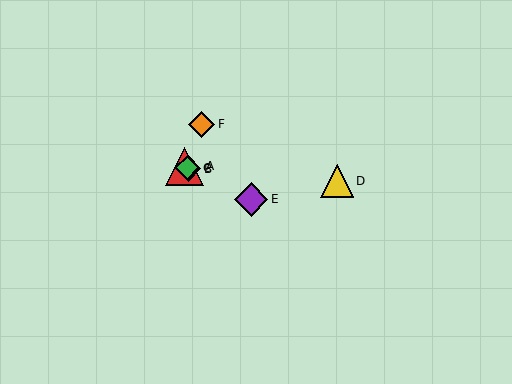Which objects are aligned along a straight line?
Objects A, B, C, E are aligned along a straight line.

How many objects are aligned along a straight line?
4 objects (A, B, C, E) are aligned along a straight line.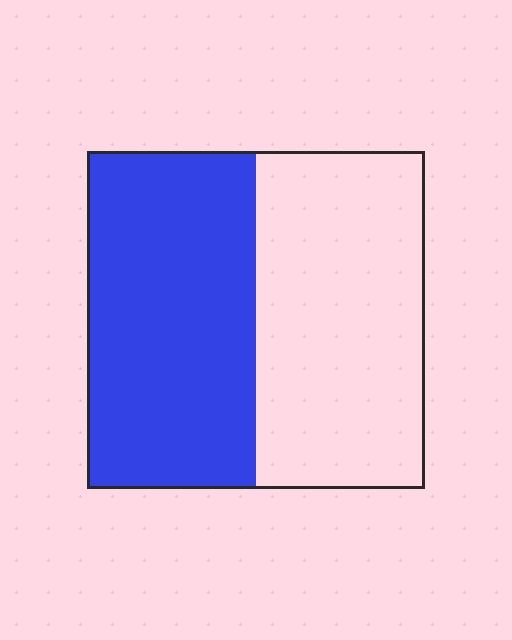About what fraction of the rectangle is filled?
About one half (1/2).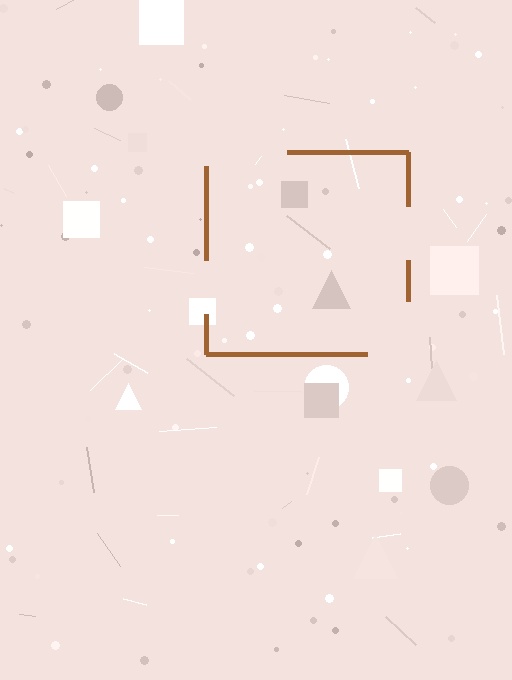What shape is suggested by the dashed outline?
The dashed outline suggests a square.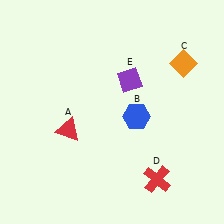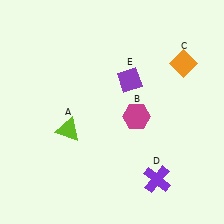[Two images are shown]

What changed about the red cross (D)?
In Image 1, D is red. In Image 2, it changed to purple.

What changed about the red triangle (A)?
In Image 1, A is red. In Image 2, it changed to lime.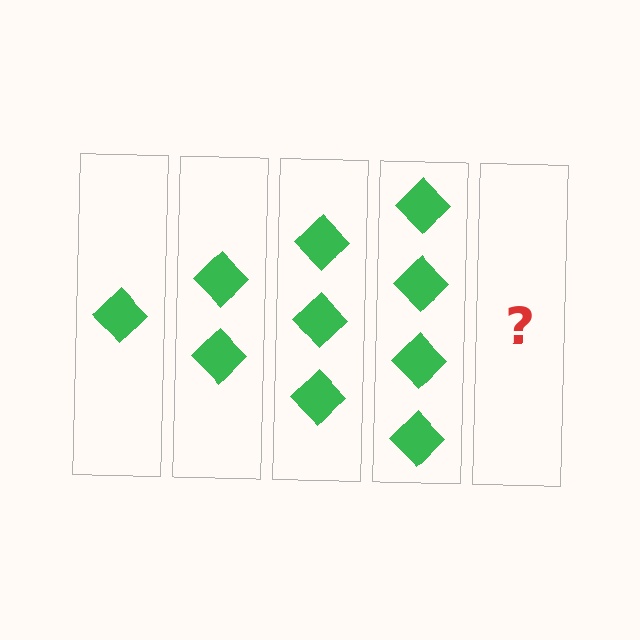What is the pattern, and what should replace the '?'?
The pattern is that each step adds one more diamond. The '?' should be 5 diamonds.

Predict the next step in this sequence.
The next step is 5 diamonds.